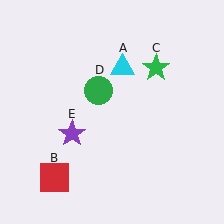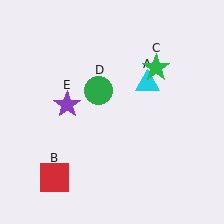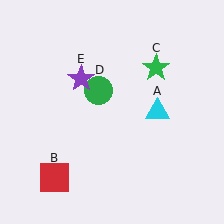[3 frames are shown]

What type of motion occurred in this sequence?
The cyan triangle (object A), purple star (object E) rotated clockwise around the center of the scene.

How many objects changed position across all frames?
2 objects changed position: cyan triangle (object A), purple star (object E).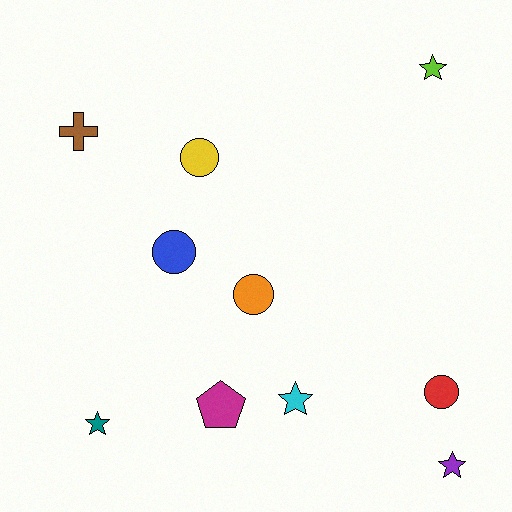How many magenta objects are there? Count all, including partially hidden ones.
There is 1 magenta object.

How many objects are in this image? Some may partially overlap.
There are 10 objects.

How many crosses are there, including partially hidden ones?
There is 1 cross.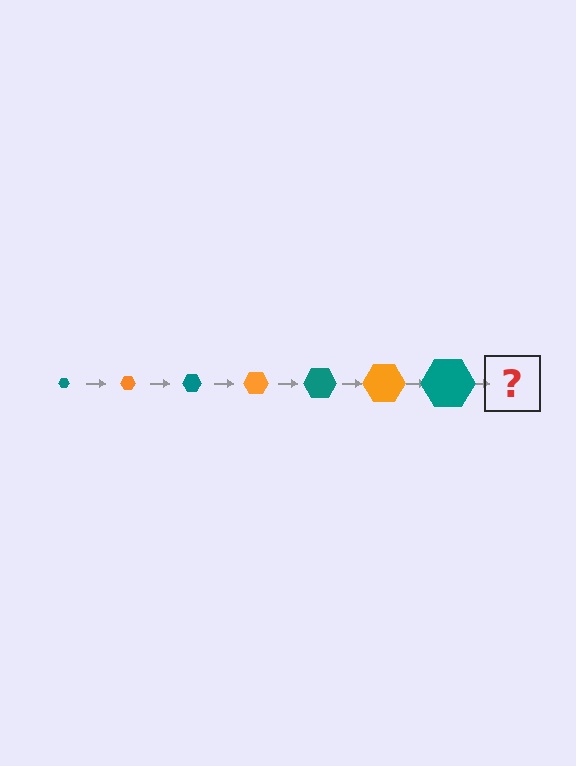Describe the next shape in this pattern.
It should be an orange hexagon, larger than the previous one.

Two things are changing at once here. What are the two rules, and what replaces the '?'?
The two rules are that the hexagon grows larger each step and the color cycles through teal and orange. The '?' should be an orange hexagon, larger than the previous one.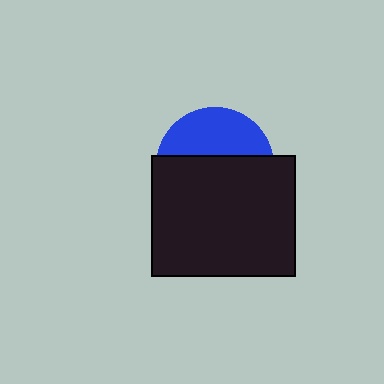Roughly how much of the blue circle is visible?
A small part of it is visible (roughly 39%).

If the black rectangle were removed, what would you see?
You would see the complete blue circle.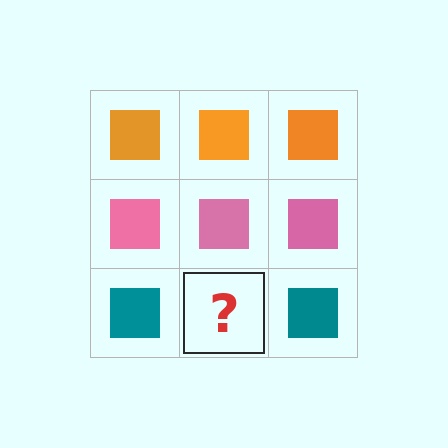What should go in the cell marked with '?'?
The missing cell should contain a teal square.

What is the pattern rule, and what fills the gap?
The rule is that each row has a consistent color. The gap should be filled with a teal square.